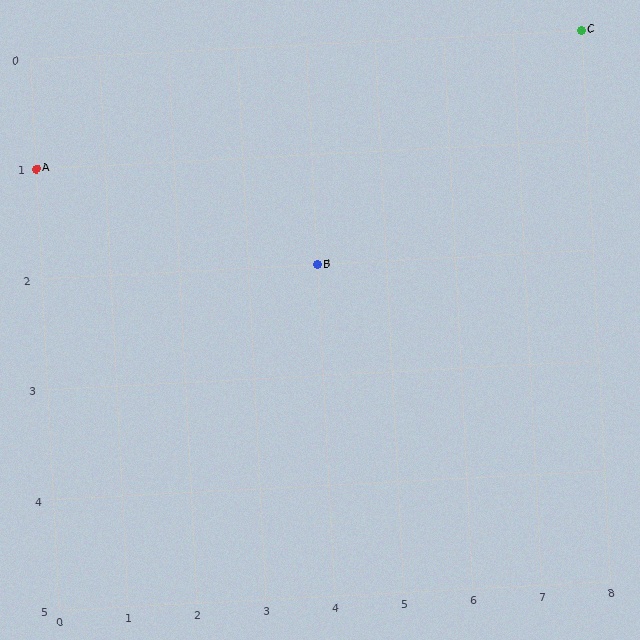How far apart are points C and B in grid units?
Points C and B are 4 columns and 2 rows apart (about 4.5 grid units diagonally).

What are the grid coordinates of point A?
Point A is at grid coordinates (0, 1).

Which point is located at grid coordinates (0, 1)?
Point A is at (0, 1).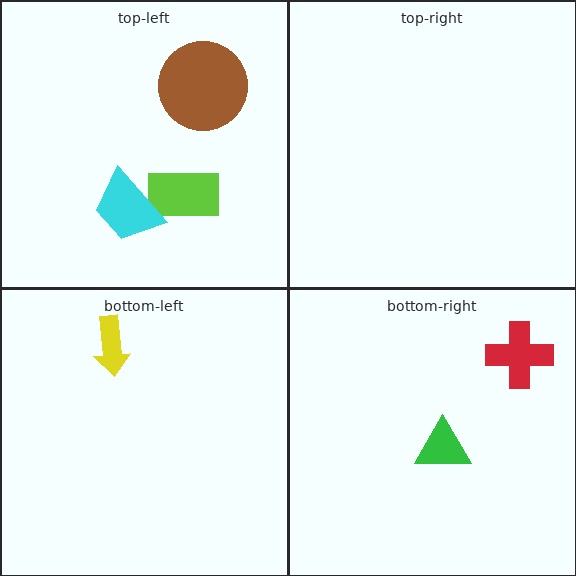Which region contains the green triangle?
The bottom-right region.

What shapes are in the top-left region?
The brown circle, the lime rectangle, the cyan trapezoid.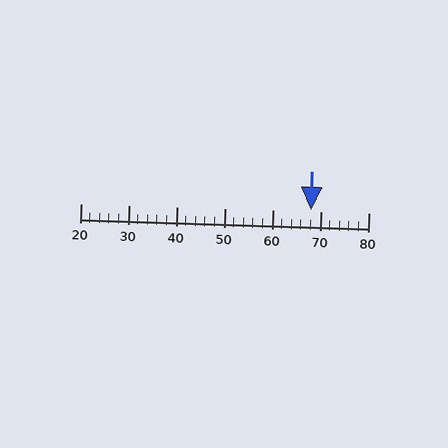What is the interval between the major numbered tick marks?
The major tick marks are spaced 10 units apart.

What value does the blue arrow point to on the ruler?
The blue arrow points to approximately 68.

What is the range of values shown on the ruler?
The ruler shows values from 20 to 80.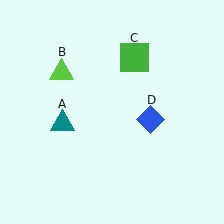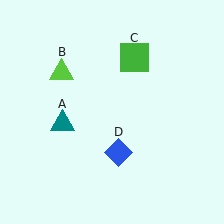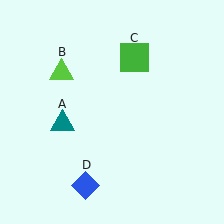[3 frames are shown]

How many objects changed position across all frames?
1 object changed position: blue diamond (object D).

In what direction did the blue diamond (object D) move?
The blue diamond (object D) moved down and to the left.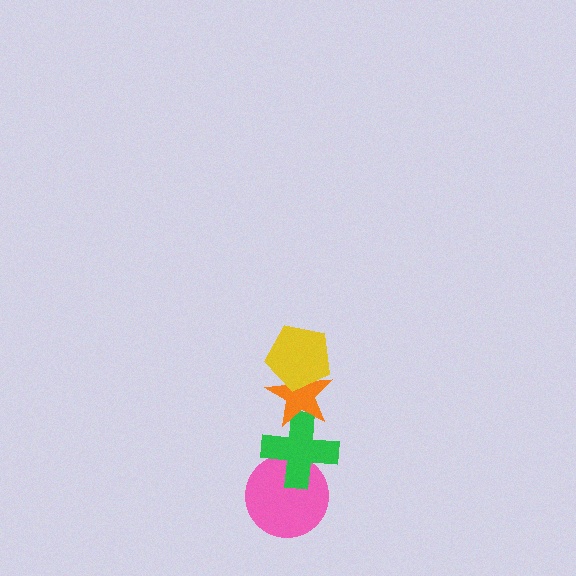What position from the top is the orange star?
The orange star is 2nd from the top.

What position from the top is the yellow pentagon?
The yellow pentagon is 1st from the top.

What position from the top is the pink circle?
The pink circle is 4th from the top.